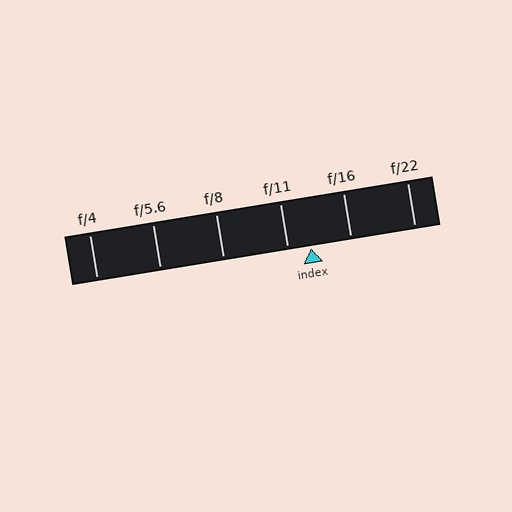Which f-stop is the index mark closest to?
The index mark is closest to f/11.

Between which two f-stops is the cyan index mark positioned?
The index mark is between f/11 and f/16.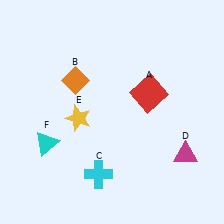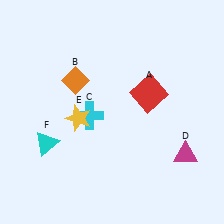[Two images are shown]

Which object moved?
The cyan cross (C) moved up.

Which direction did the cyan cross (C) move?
The cyan cross (C) moved up.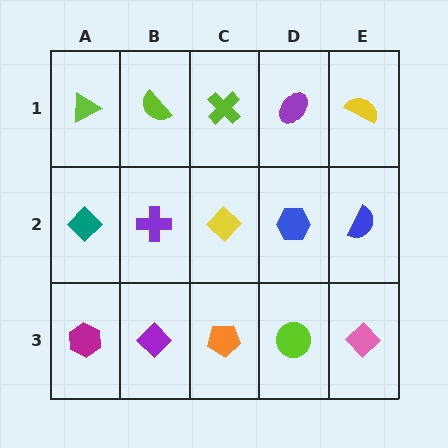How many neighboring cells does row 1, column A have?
2.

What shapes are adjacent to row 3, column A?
A teal diamond (row 2, column A), a purple diamond (row 3, column B).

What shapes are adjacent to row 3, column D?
A blue hexagon (row 2, column D), an orange pentagon (row 3, column C), a pink diamond (row 3, column E).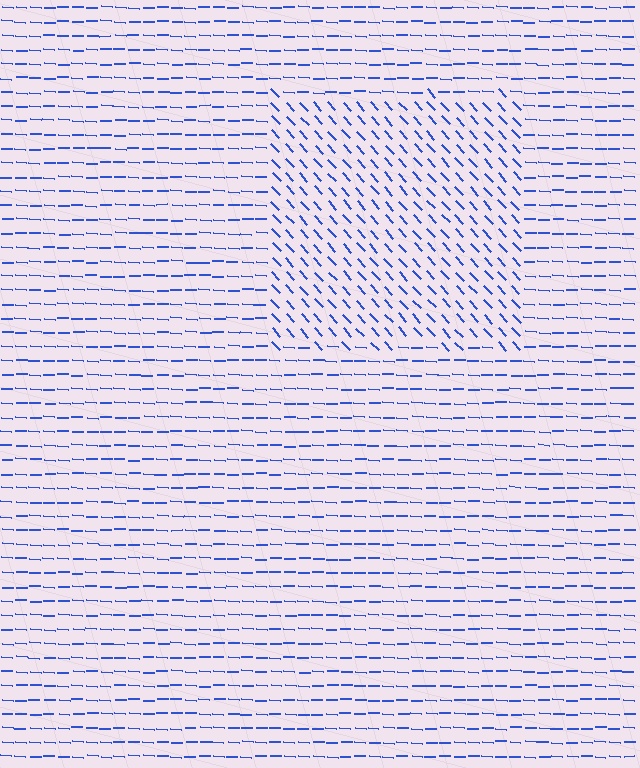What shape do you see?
I see a rectangle.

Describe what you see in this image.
The image is filled with small blue line segments. A rectangle region in the image has lines oriented differently from the surrounding lines, creating a visible texture boundary.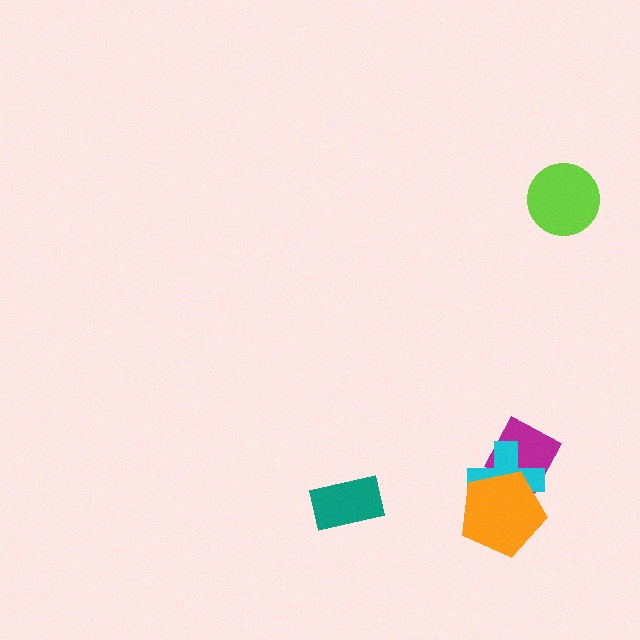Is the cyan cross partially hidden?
Yes, it is partially covered by another shape.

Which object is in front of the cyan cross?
The orange pentagon is in front of the cyan cross.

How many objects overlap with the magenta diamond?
2 objects overlap with the magenta diamond.